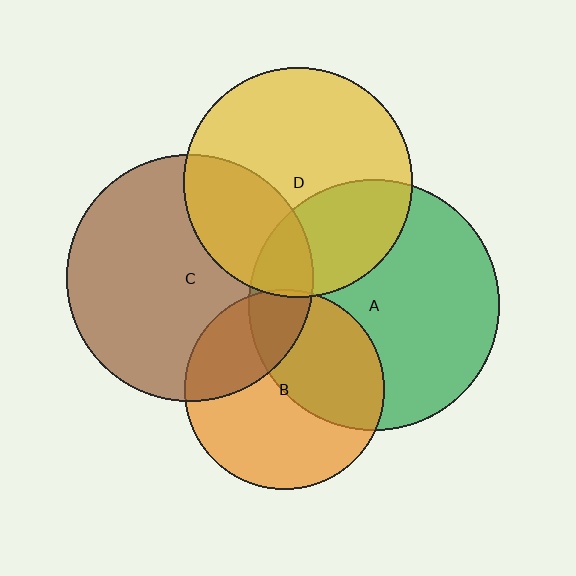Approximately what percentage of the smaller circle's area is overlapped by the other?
Approximately 15%.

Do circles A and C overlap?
Yes.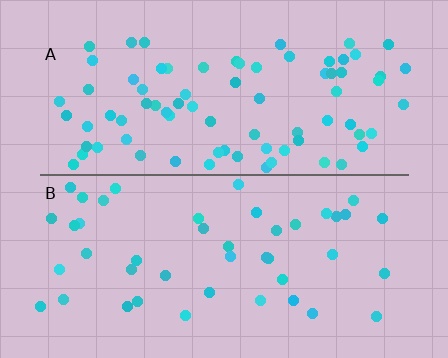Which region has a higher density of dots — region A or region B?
A (the top).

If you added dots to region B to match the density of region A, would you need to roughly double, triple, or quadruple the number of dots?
Approximately double.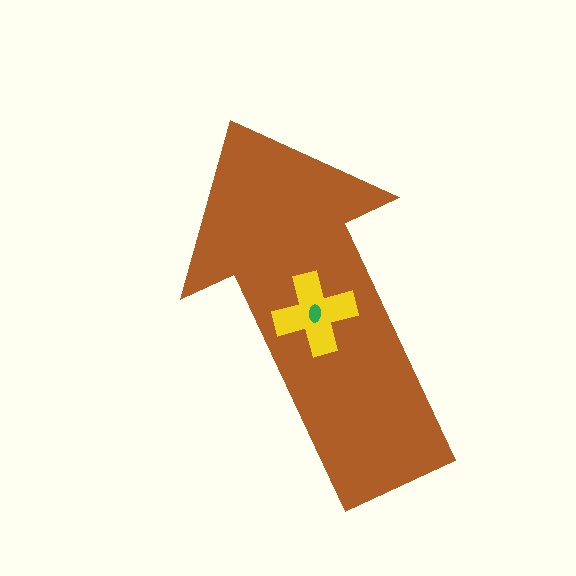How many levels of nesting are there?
3.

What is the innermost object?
The green ellipse.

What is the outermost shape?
The brown arrow.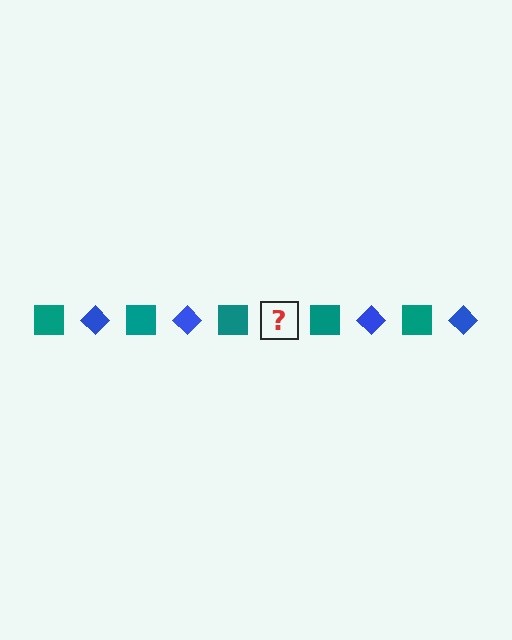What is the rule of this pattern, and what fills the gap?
The rule is that the pattern alternates between teal square and blue diamond. The gap should be filled with a blue diamond.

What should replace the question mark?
The question mark should be replaced with a blue diamond.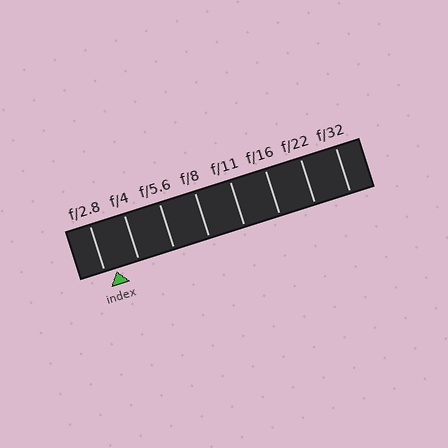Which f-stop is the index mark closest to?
The index mark is closest to f/2.8.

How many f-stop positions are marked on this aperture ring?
There are 8 f-stop positions marked.